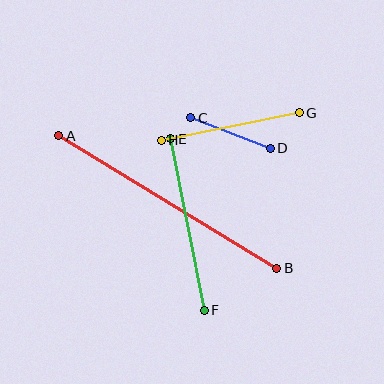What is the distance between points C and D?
The distance is approximately 85 pixels.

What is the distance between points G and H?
The distance is approximately 141 pixels.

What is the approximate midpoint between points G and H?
The midpoint is at approximately (230, 127) pixels.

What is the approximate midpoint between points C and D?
The midpoint is at approximately (230, 133) pixels.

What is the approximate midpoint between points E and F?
The midpoint is at approximately (187, 225) pixels.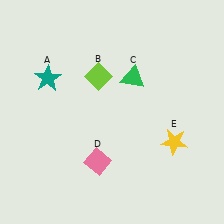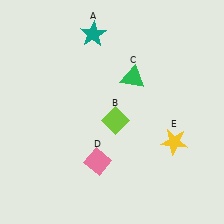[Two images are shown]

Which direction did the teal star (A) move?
The teal star (A) moved right.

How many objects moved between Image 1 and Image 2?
2 objects moved between the two images.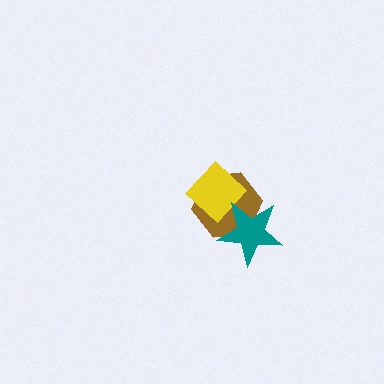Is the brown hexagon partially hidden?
Yes, it is partially covered by another shape.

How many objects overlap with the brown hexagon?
2 objects overlap with the brown hexagon.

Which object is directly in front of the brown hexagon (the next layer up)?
The yellow diamond is directly in front of the brown hexagon.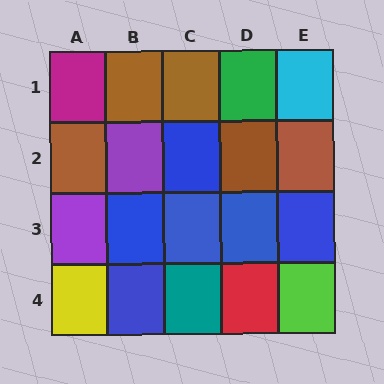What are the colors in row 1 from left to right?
Magenta, brown, brown, green, cyan.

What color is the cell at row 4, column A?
Yellow.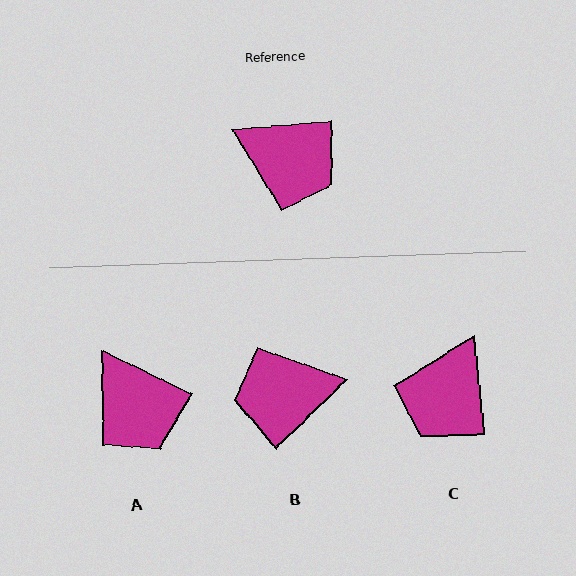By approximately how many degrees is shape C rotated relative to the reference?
Approximately 89 degrees clockwise.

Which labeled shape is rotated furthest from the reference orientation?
B, about 141 degrees away.